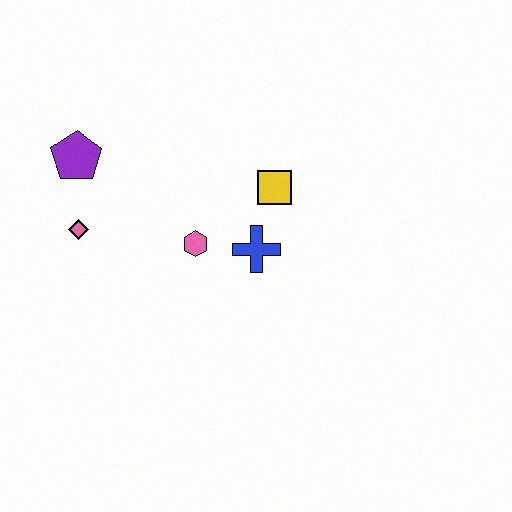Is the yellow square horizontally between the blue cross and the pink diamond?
No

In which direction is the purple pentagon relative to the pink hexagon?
The purple pentagon is to the left of the pink hexagon.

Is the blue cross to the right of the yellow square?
No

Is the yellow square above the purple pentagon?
No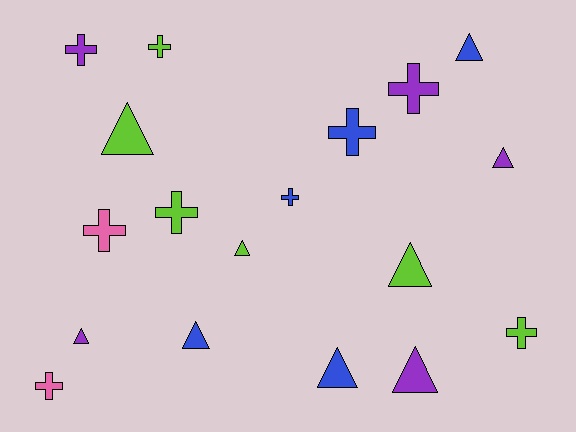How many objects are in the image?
There are 18 objects.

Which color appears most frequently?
Lime, with 6 objects.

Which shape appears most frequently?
Triangle, with 9 objects.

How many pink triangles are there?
There are no pink triangles.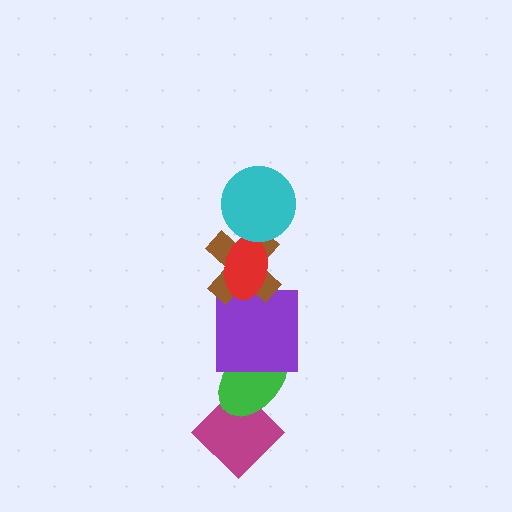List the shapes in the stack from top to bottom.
From top to bottom: the cyan circle, the red ellipse, the brown cross, the purple square, the green ellipse, the magenta diamond.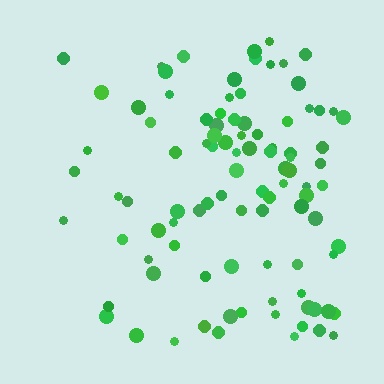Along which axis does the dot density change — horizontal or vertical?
Horizontal.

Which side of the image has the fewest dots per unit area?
The left.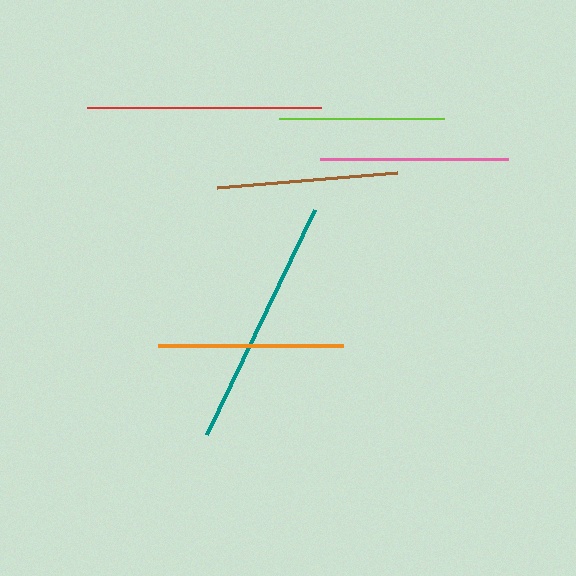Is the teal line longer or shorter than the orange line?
The teal line is longer than the orange line.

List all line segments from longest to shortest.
From longest to shortest: teal, red, pink, orange, brown, lime.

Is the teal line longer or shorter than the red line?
The teal line is longer than the red line.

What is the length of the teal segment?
The teal segment is approximately 249 pixels long.